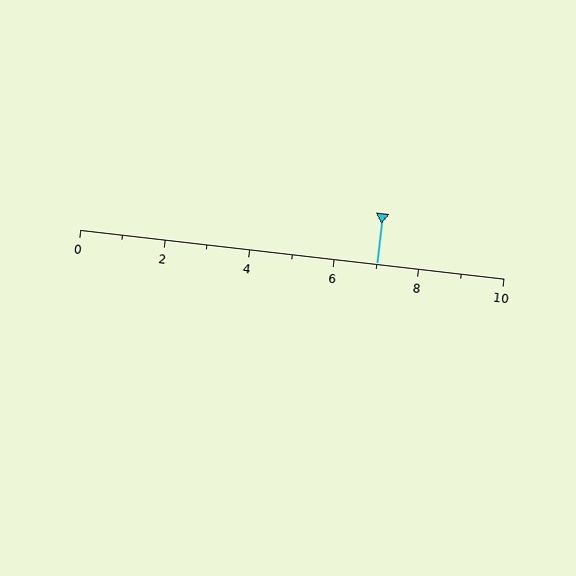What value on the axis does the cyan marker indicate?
The marker indicates approximately 7.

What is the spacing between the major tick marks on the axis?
The major ticks are spaced 2 apart.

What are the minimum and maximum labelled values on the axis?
The axis runs from 0 to 10.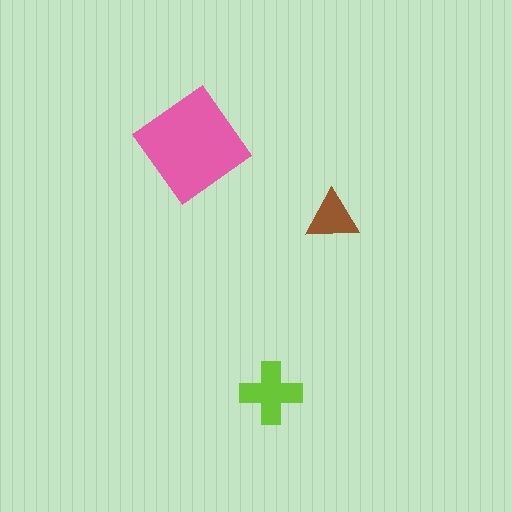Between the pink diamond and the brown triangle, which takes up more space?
The pink diamond.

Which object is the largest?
The pink diamond.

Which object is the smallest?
The brown triangle.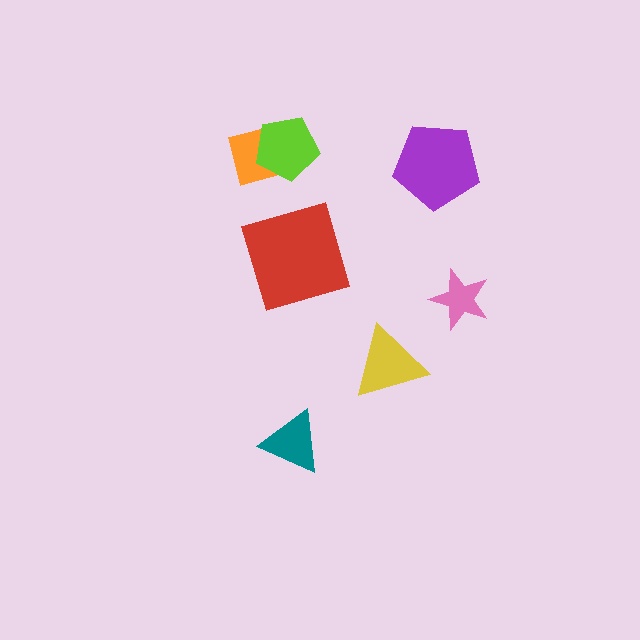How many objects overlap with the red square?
0 objects overlap with the red square.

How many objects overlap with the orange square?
1 object overlaps with the orange square.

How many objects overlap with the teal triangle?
0 objects overlap with the teal triangle.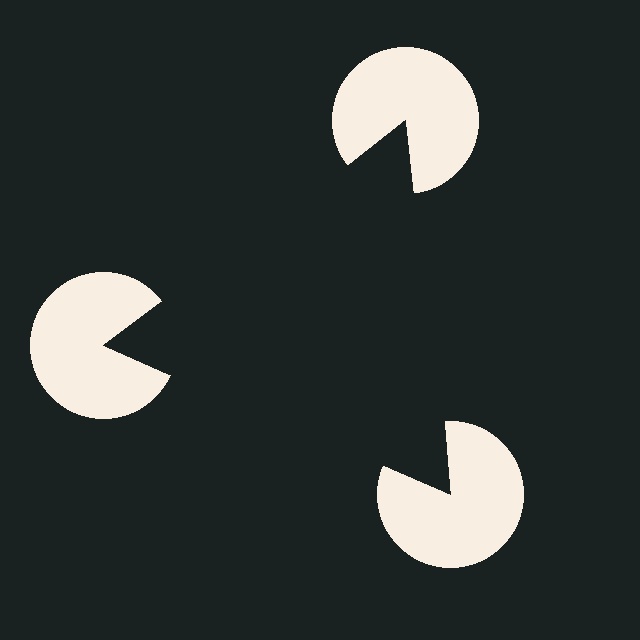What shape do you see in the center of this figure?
An illusory triangle — its edges are inferred from the aligned wedge cuts in the pac-man discs, not physically drawn.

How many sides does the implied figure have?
3 sides.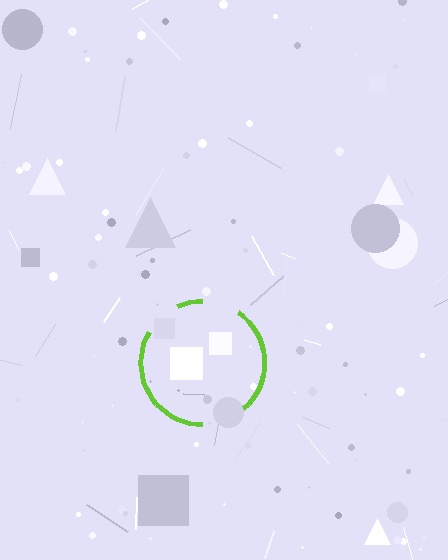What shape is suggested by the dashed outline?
The dashed outline suggests a circle.